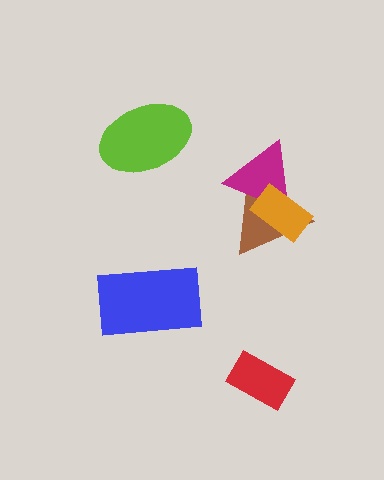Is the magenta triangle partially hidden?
Yes, it is partially covered by another shape.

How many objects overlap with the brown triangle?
2 objects overlap with the brown triangle.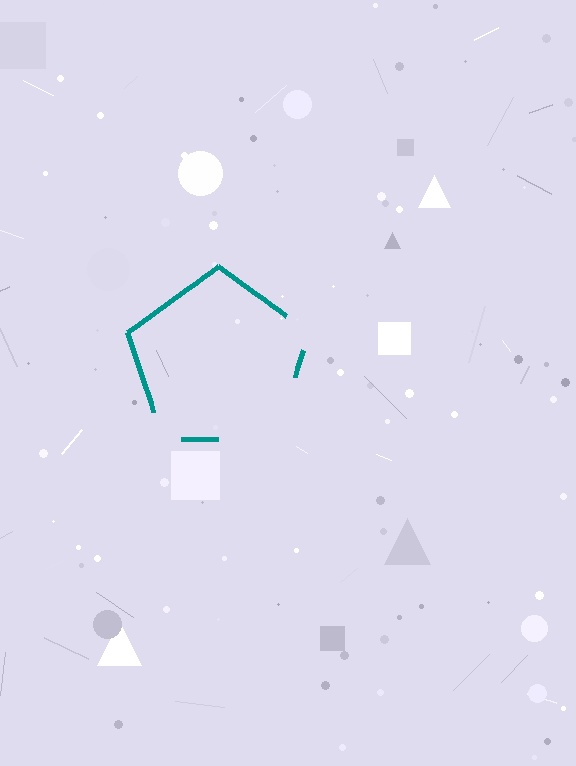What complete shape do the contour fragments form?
The contour fragments form a pentagon.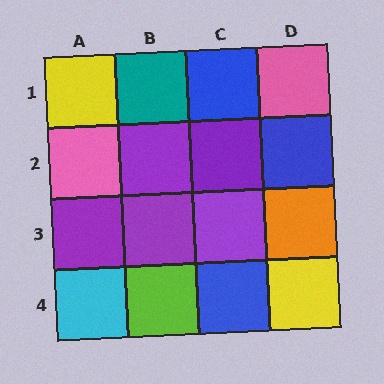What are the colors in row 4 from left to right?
Cyan, lime, blue, yellow.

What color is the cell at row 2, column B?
Purple.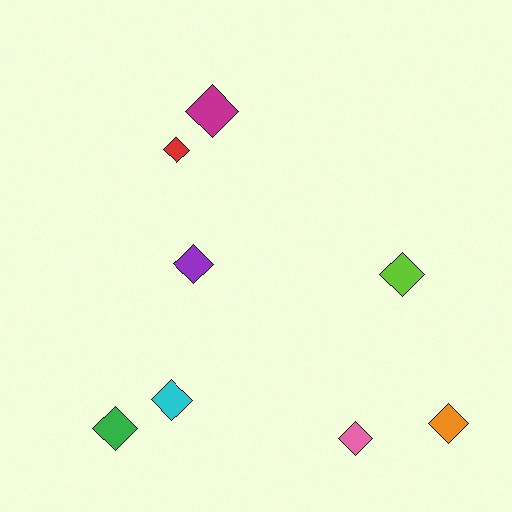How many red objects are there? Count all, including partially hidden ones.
There is 1 red object.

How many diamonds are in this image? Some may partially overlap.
There are 8 diamonds.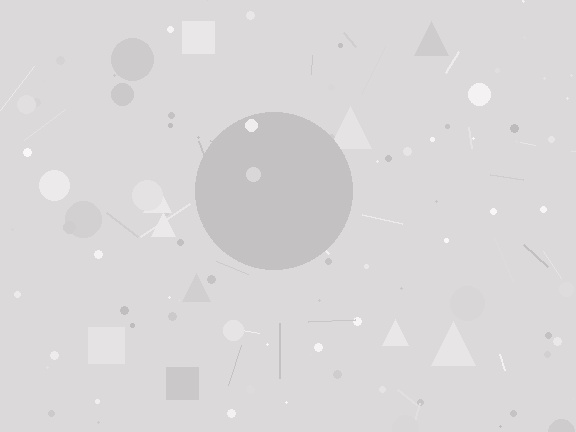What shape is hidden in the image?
A circle is hidden in the image.